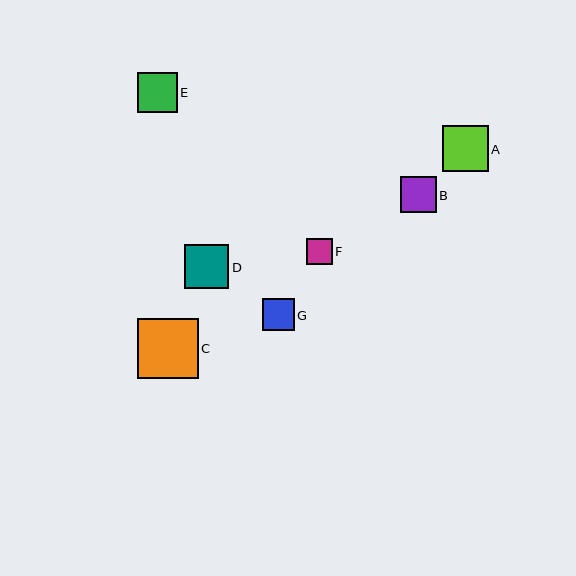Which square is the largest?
Square C is the largest with a size of approximately 61 pixels.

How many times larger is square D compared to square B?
Square D is approximately 1.2 times the size of square B.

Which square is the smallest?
Square F is the smallest with a size of approximately 26 pixels.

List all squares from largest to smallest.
From largest to smallest: C, A, D, E, B, G, F.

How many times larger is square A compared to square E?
Square A is approximately 1.1 times the size of square E.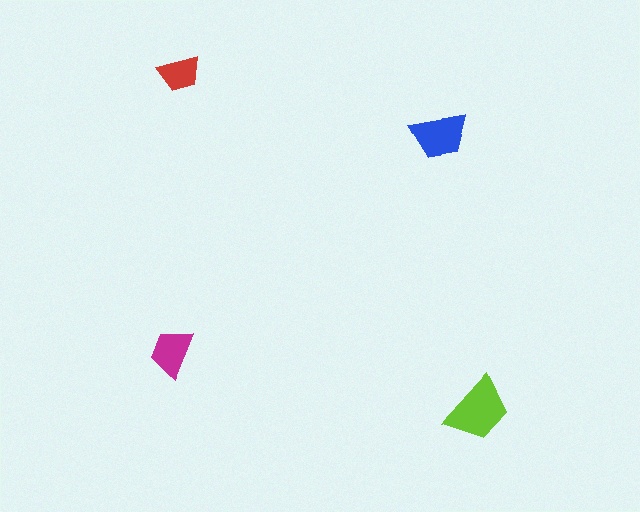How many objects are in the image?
There are 4 objects in the image.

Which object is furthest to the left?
The magenta trapezoid is leftmost.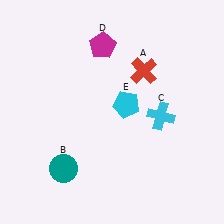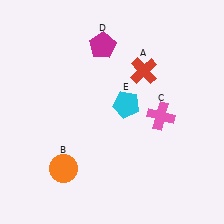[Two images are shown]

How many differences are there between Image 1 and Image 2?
There are 2 differences between the two images.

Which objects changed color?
B changed from teal to orange. C changed from cyan to pink.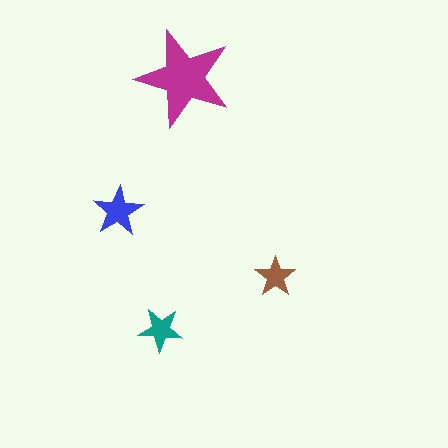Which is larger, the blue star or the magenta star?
The magenta one.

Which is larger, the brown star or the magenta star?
The magenta one.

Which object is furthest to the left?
The blue star is leftmost.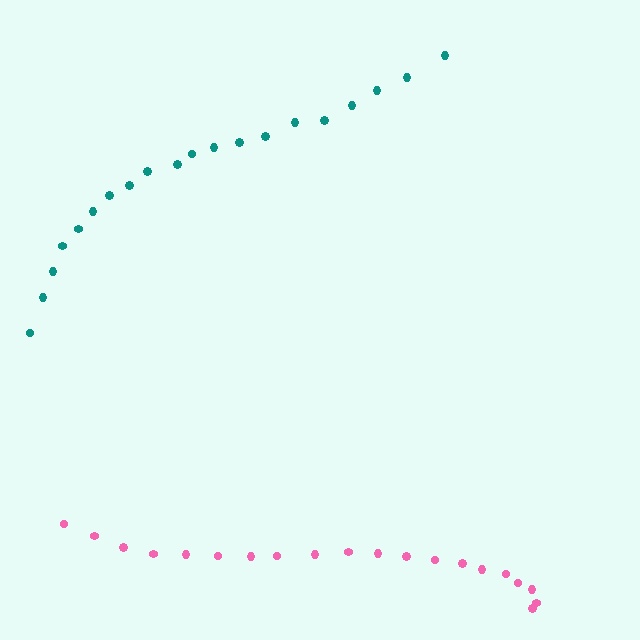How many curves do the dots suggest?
There are 2 distinct paths.